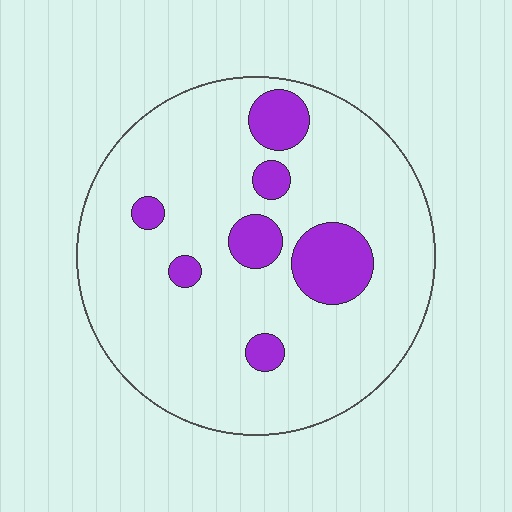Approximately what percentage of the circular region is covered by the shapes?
Approximately 15%.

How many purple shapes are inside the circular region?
7.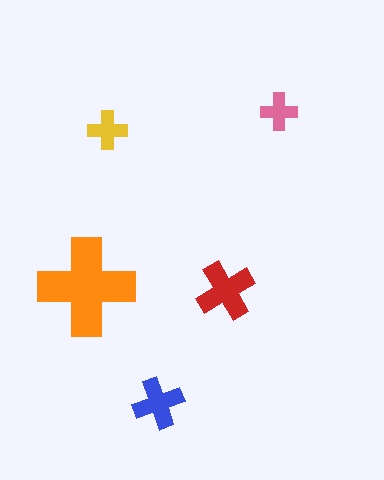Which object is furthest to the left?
The orange cross is leftmost.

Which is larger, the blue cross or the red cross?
The red one.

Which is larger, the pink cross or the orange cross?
The orange one.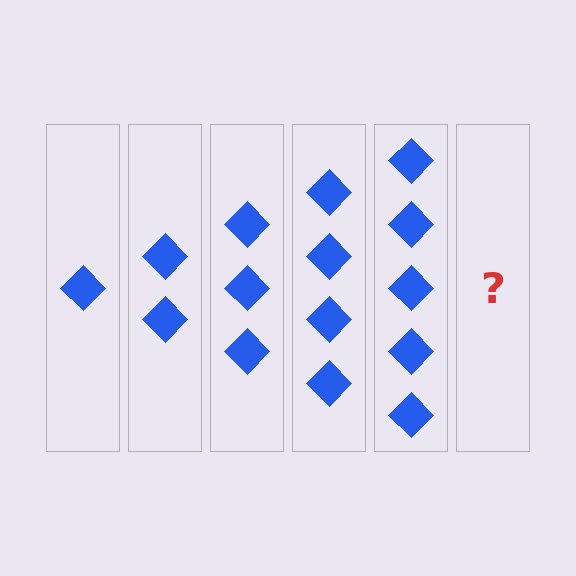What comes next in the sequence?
The next element should be 6 diamonds.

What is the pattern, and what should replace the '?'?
The pattern is that each step adds one more diamond. The '?' should be 6 diamonds.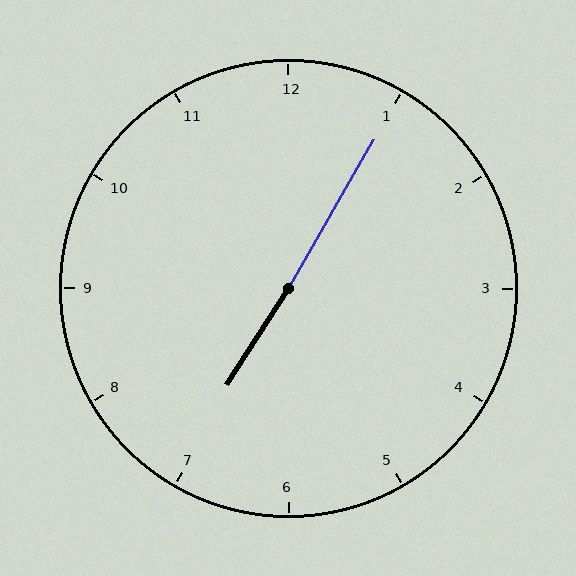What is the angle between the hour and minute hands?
Approximately 178 degrees.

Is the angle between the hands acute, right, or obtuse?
It is obtuse.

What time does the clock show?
7:05.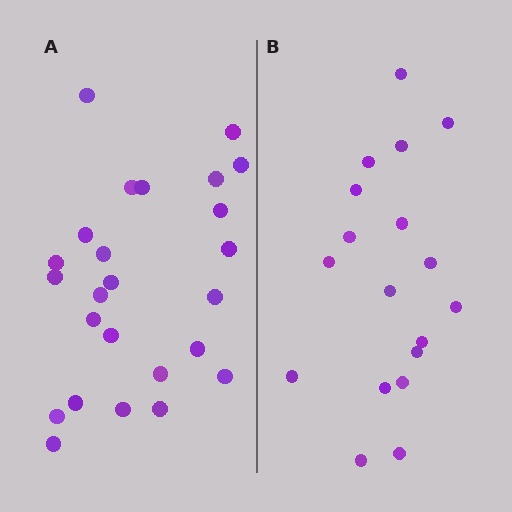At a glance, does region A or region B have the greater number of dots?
Region A (the left region) has more dots.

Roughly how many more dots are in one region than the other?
Region A has roughly 8 or so more dots than region B.